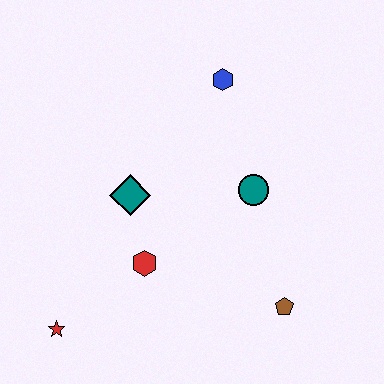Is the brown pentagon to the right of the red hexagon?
Yes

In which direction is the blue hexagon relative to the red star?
The blue hexagon is above the red star.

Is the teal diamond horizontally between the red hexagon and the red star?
Yes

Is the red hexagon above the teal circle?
No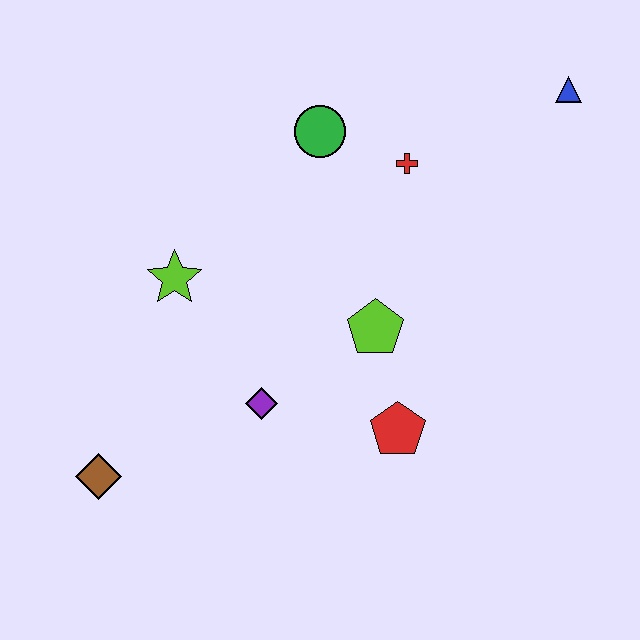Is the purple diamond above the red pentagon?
Yes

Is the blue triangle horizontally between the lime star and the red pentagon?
No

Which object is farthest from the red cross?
The brown diamond is farthest from the red cross.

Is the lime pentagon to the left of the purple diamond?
No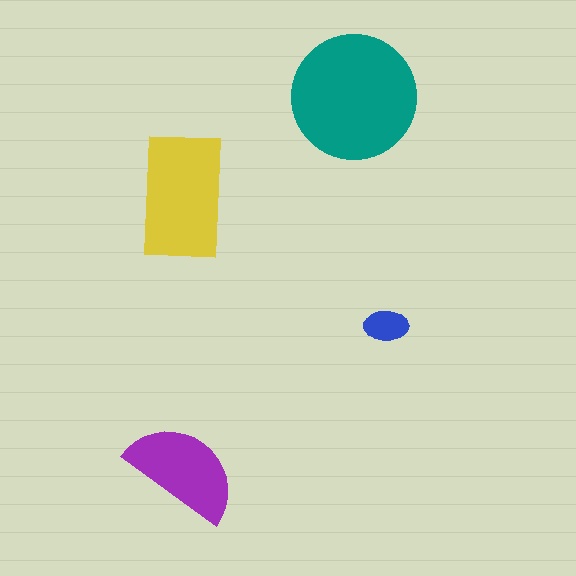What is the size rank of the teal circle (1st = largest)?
1st.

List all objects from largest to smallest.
The teal circle, the yellow rectangle, the purple semicircle, the blue ellipse.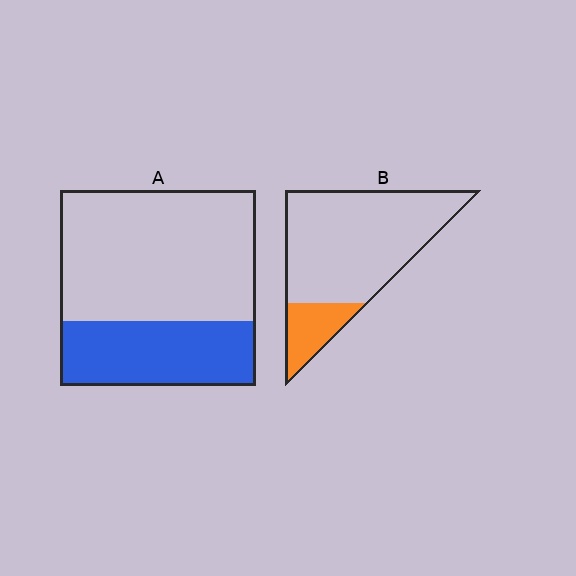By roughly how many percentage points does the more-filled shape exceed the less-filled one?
By roughly 15 percentage points (A over B).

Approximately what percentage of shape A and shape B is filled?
A is approximately 35% and B is approximately 20%.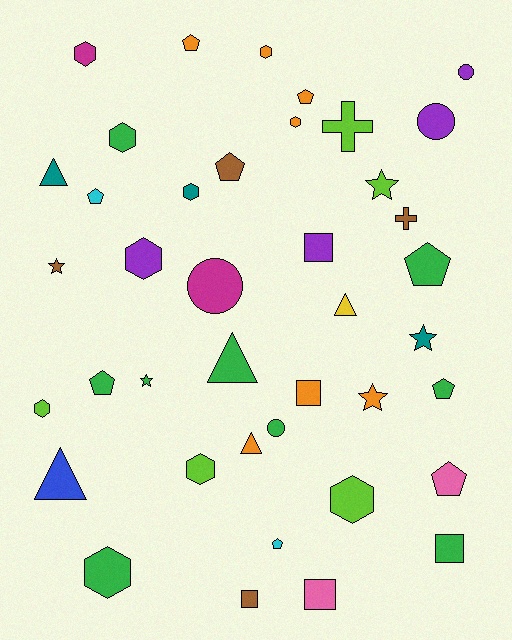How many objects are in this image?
There are 40 objects.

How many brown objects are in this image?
There are 4 brown objects.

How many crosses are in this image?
There are 2 crosses.